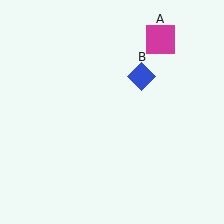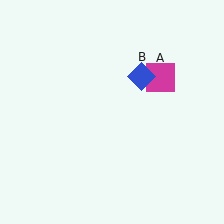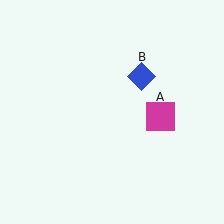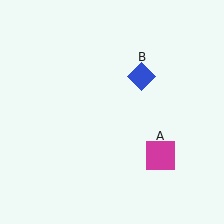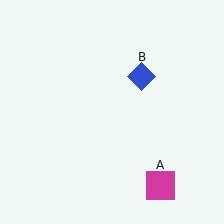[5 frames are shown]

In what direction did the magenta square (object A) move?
The magenta square (object A) moved down.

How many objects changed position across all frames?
1 object changed position: magenta square (object A).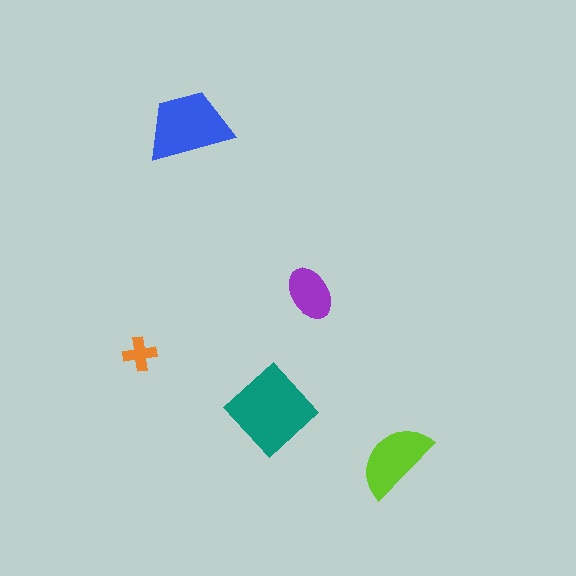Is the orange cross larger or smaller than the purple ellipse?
Smaller.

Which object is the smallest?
The orange cross.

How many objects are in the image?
There are 5 objects in the image.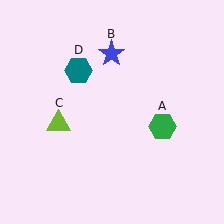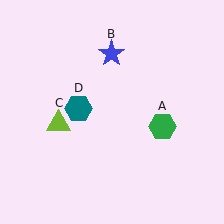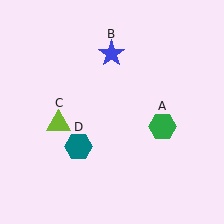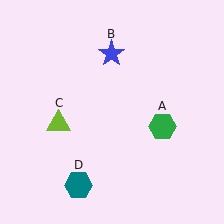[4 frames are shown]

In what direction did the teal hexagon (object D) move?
The teal hexagon (object D) moved down.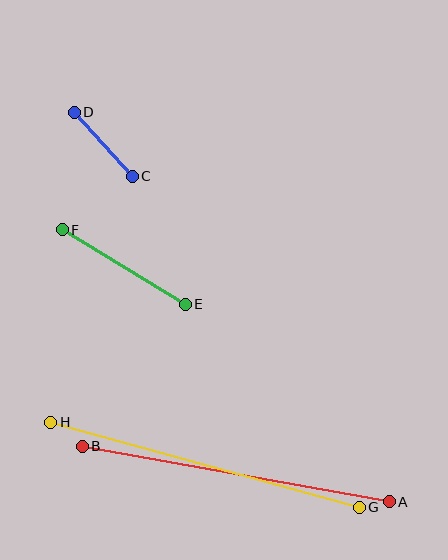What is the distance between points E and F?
The distance is approximately 144 pixels.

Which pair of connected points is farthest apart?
Points G and H are farthest apart.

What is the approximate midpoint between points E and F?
The midpoint is at approximately (124, 267) pixels.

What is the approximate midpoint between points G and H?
The midpoint is at approximately (205, 465) pixels.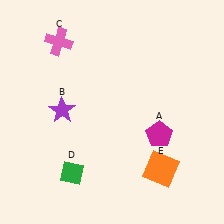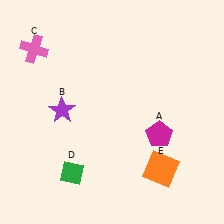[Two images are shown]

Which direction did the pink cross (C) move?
The pink cross (C) moved left.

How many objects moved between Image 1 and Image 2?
1 object moved between the two images.